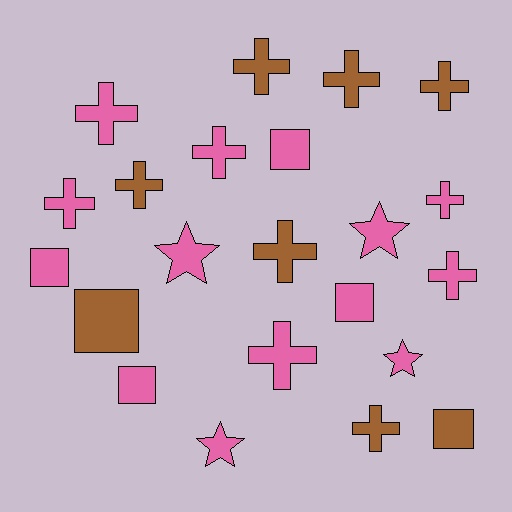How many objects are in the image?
There are 22 objects.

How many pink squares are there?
There are 4 pink squares.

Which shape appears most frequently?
Cross, with 12 objects.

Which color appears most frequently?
Pink, with 14 objects.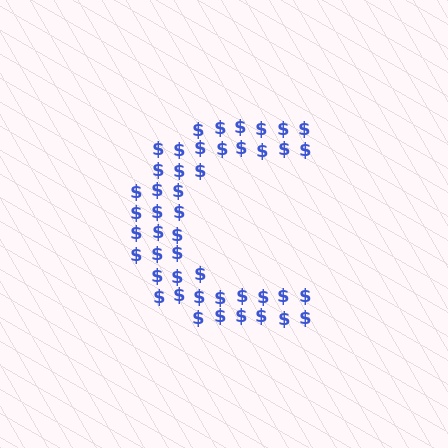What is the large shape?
The large shape is the letter C.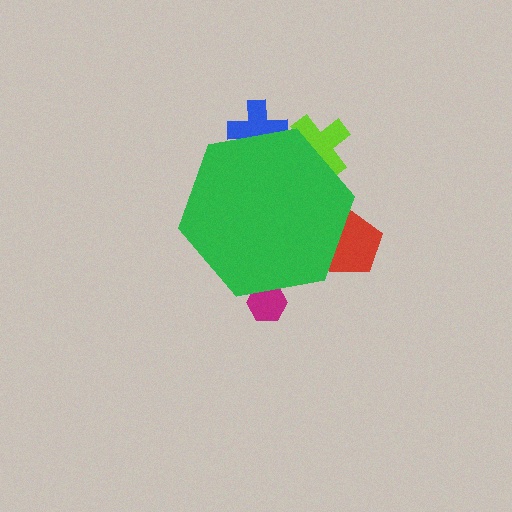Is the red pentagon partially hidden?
Yes, the red pentagon is partially hidden behind the green hexagon.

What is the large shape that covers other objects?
A green hexagon.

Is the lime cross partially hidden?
Yes, the lime cross is partially hidden behind the green hexagon.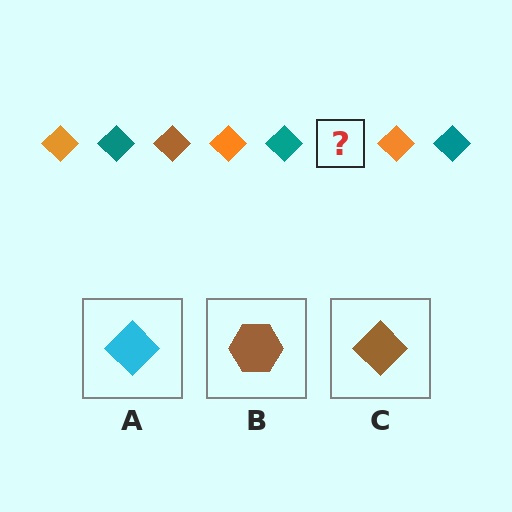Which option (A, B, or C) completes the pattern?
C.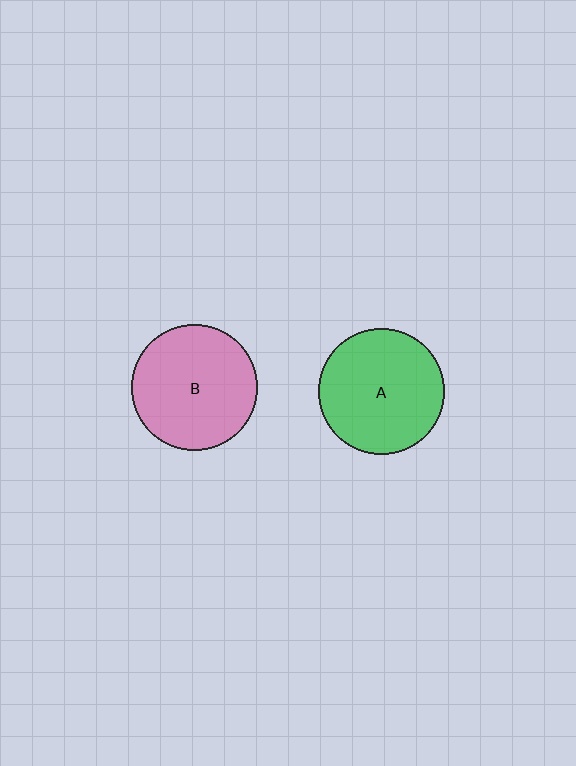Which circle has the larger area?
Circle A (green).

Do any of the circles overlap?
No, none of the circles overlap.